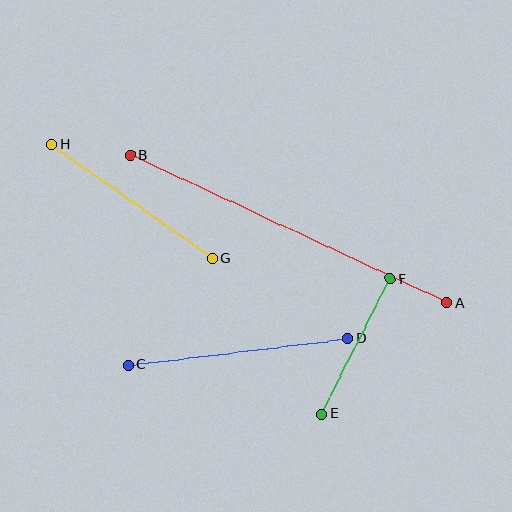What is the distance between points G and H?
The distance is approximately 197 pixels.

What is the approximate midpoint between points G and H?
The midpoint is at approximately (132, 201) pixels.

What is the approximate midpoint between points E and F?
The midpoint is at approximately (356, 346) pixels.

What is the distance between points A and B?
The distance is approximately 350 pixels.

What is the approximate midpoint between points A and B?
The midpoint is at approximately (288, 229) pixels.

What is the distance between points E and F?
The distance is approximately 151 pixels.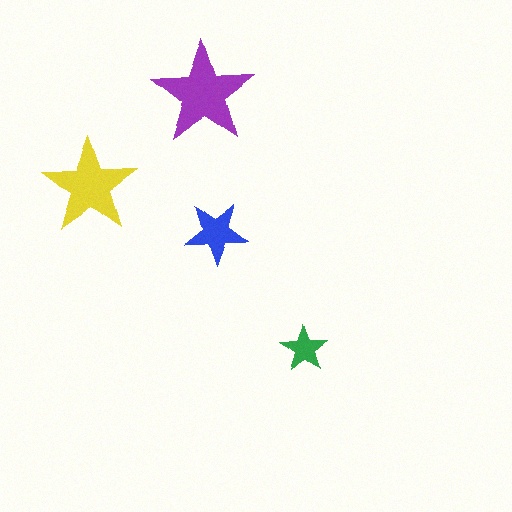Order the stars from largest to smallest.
the purple one, the yellow one, the blue one, the green one.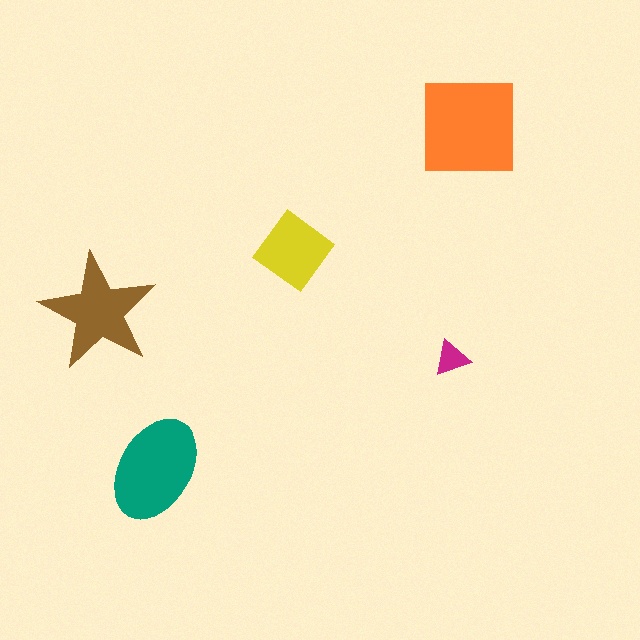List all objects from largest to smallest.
The orange square, the teal ellipse, the brown star, the yellow diamond, the magenta triangle.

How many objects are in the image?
There are 5 objects in the image.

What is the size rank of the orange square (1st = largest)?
1st.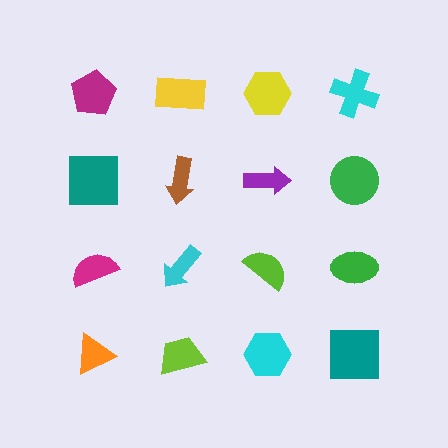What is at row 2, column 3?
A purple arrow.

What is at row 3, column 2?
A cyan arrow.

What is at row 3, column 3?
A lime semicircle.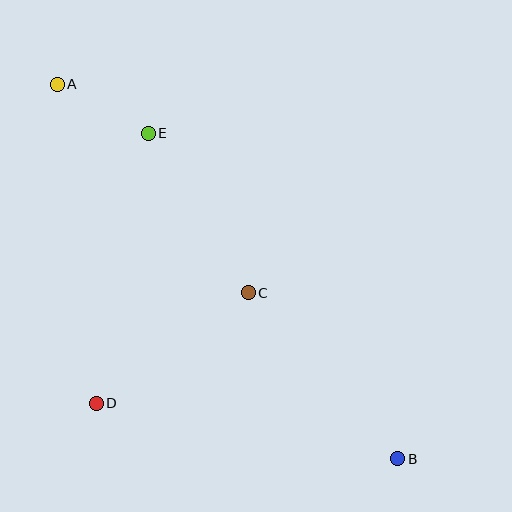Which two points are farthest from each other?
Points A and B are farthest from each other.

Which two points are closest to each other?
Points A and E are closest to each other.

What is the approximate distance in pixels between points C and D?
The distance between C and D is approximately 188 pixels.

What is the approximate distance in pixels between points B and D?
The distance between B and D is approximately 307 pixels.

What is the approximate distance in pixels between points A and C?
The distance between A and C is approximately 283 pixels.